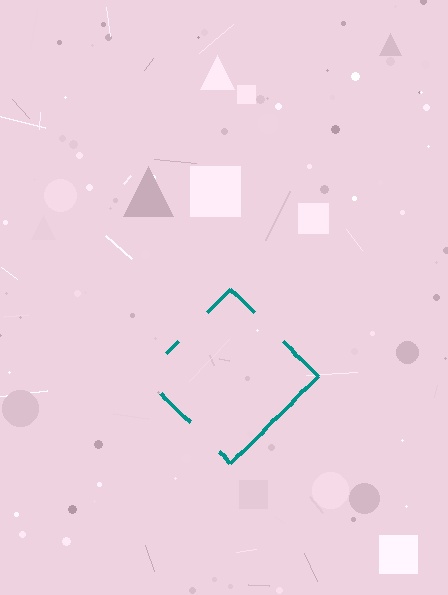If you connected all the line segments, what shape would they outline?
They would outline a diamond.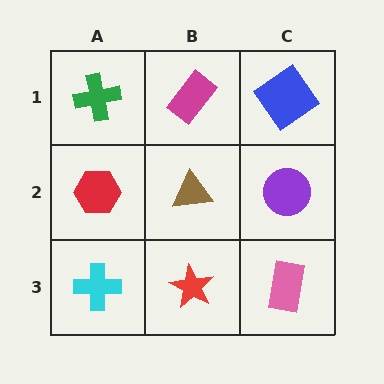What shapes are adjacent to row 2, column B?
A magenta rectangle (row 1, column B), a red star (row 3, column B), a red hexagon (row 2, column A), a purple circle (row 2, column C).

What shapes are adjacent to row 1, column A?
A red hexagon (row 2, column A), a magenta rectangle (row 1, column B).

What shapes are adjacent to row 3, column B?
A brown triangle (row 2, column B), a cyan cross (row 3, column A), a pink rectangle (row 3, column C).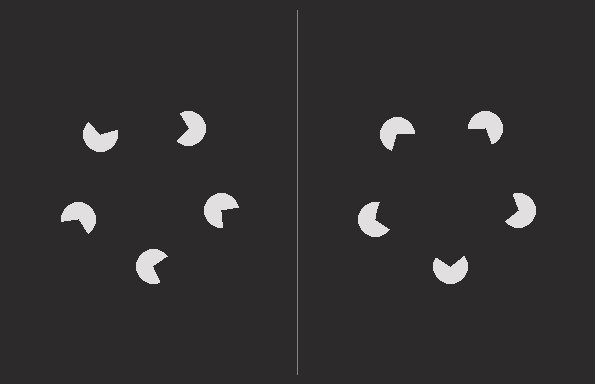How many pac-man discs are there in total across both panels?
10 — 5 on each side.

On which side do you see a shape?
An illusory pentagon appears on the right side. On the left side the wedge cuts are rotated, so no coherent shape forms.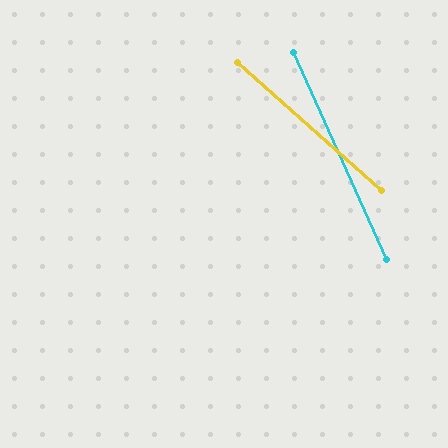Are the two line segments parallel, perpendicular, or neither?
Neither parallel nor perpendicular — they differ by about 24°.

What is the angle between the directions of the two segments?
Approximately 24 degrees.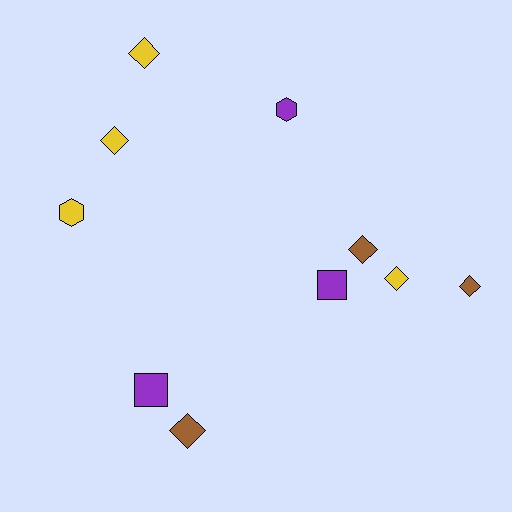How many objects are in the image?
There are 10 objects.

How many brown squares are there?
There are no brown squares.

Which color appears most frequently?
Yellow, with 4 objects.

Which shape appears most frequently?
Diamond, with 6 objects.